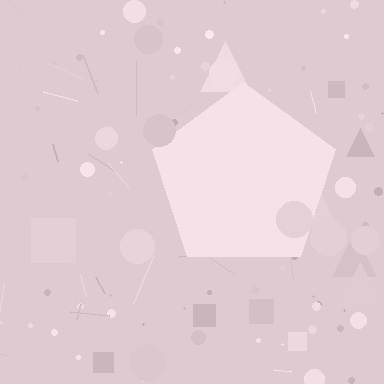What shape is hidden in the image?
A pentagon is hidden in the image.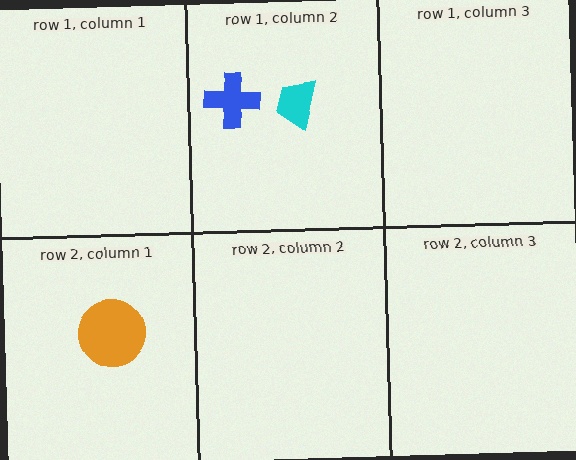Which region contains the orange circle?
The row 2, column 1 region.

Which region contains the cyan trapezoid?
The row 1, column 2 region.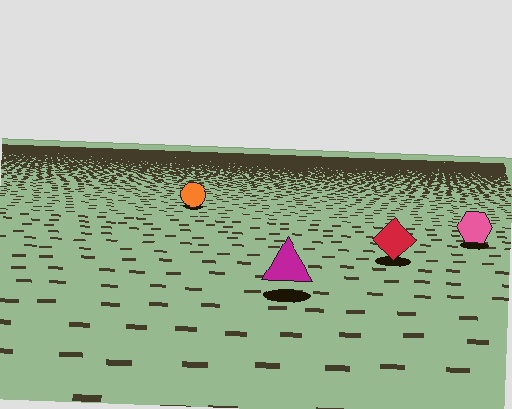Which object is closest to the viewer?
The magenta triangle is closest. The texture marks near it are larger and more spread out.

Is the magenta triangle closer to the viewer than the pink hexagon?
Yes. The magenta triangle is closer — you can tell from the texture gradient: the ground texture is coarser near it.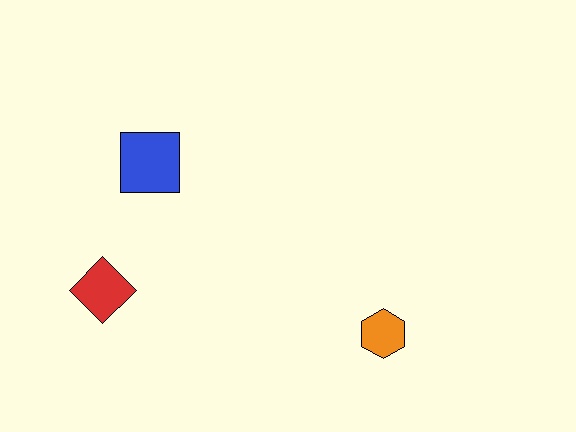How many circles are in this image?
There are no circles.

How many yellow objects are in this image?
There are no yellow objects.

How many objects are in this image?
There are 3 objects.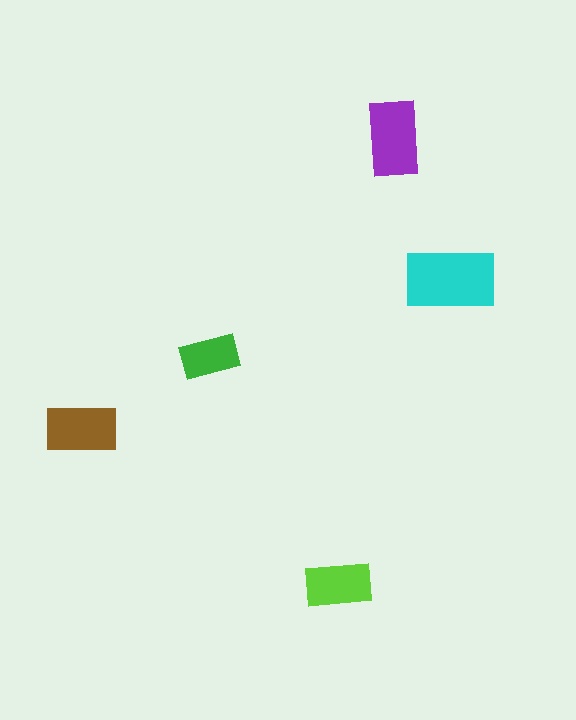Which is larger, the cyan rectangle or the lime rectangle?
The cyan one.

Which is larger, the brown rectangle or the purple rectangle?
The purple one.